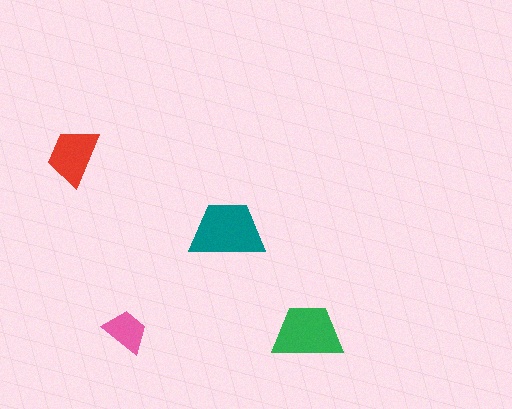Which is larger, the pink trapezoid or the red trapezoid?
The red one.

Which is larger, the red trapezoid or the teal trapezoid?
The teal one.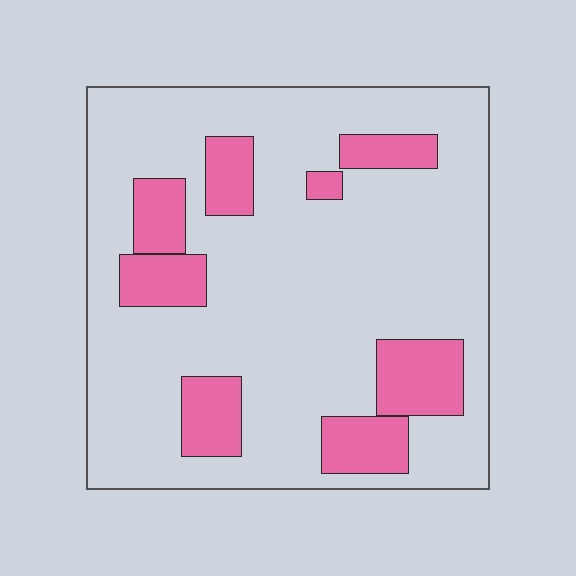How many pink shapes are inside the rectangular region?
8.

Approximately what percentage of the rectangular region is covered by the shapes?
Approximately 20%.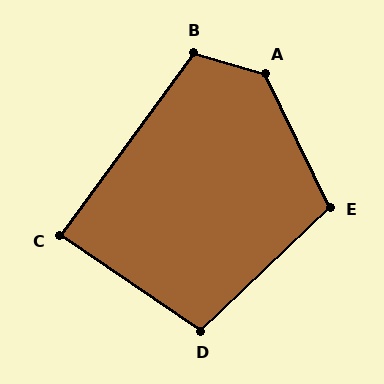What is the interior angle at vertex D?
Approximately 102 degrees (obtuse).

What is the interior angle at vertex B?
Approximately 110 degrees (obtuse).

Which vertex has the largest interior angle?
A, at approximately 132 degrees.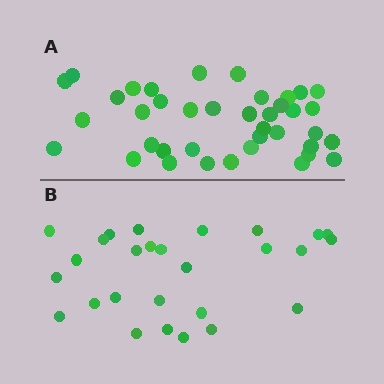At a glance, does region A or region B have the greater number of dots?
Region A (the top region) has more dots.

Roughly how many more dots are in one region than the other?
Region A has roughly 12 or so more dots than region B.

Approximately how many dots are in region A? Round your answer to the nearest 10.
About 40 dots. (The exact count is 39, which rounds to 40.)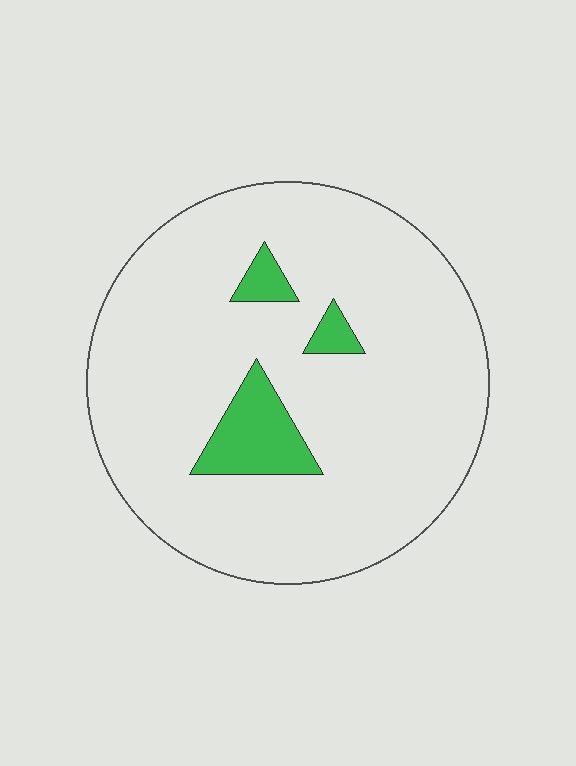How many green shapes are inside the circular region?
3.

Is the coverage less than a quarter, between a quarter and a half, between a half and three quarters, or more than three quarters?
Less than a quarter.